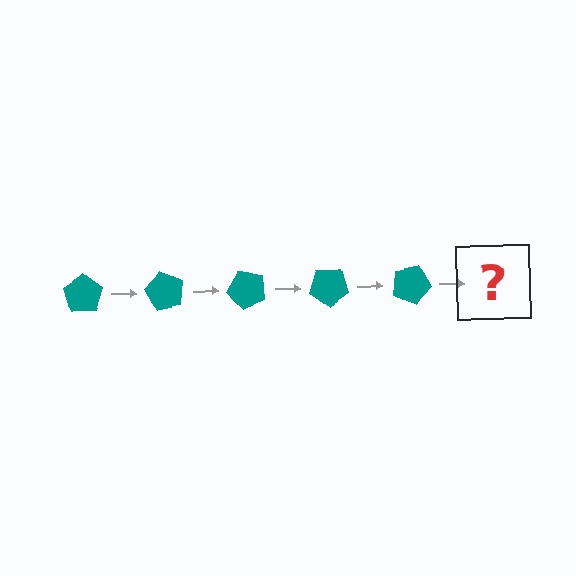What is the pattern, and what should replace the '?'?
The pattern is that the pentagon rotates 60 degrees each step. The '?' should be a teal pentagon rotated 300 degrees.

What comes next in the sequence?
The next element should be a teal pentagon rotated 300 degrees.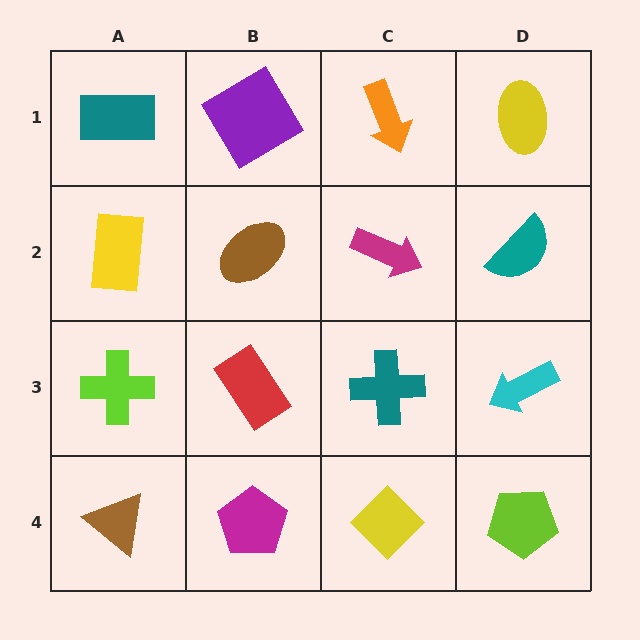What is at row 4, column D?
A lime pentagon.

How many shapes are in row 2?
4 shapes.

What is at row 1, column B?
A purple diamond.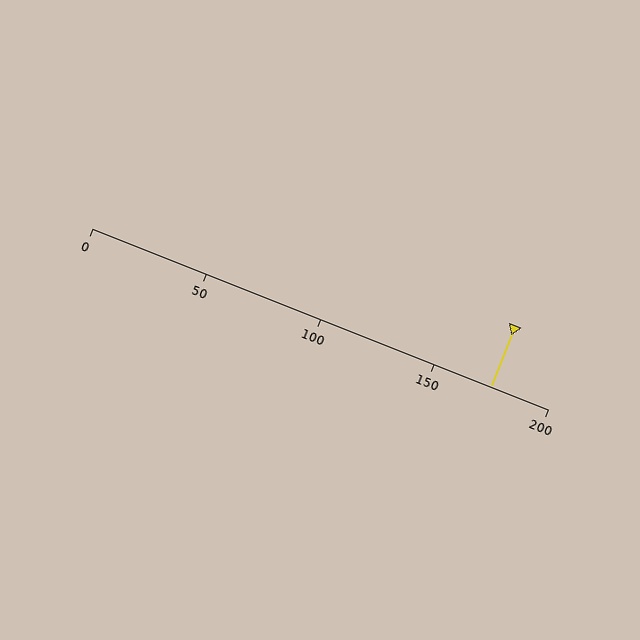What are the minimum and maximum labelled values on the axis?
The axis runs from 0 to 200.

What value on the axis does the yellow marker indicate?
The marker indicates approximately 175.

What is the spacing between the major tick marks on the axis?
The major ticks are spaced 50 apart.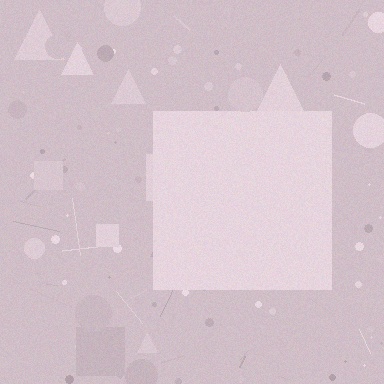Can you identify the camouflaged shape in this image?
The camouflaged shape is a square.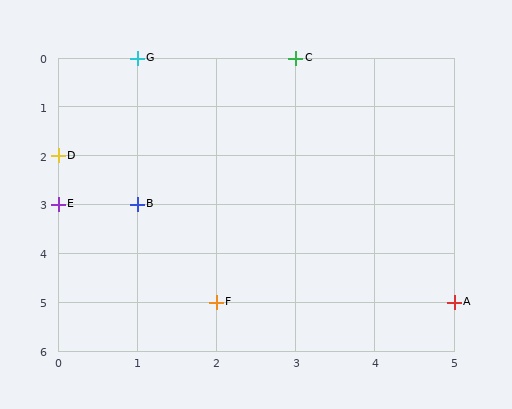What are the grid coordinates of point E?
Point E is at grid coordinates (0, 3).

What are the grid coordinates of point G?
Point G is at grid coordinates (1, 0).